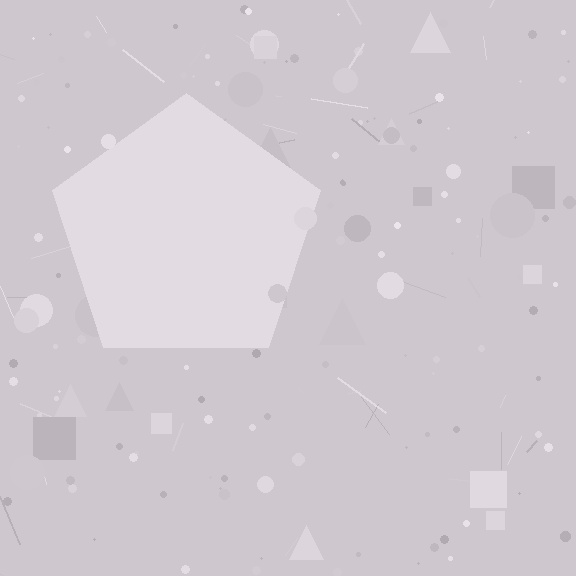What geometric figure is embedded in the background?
A pentagon is embedded in the background.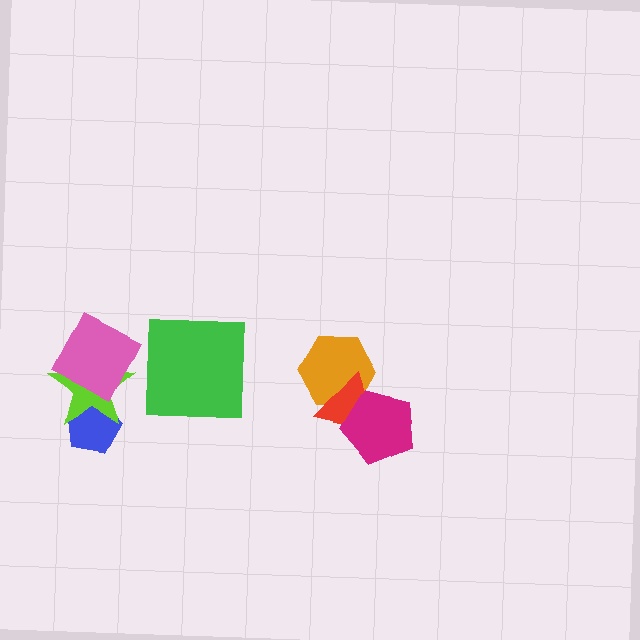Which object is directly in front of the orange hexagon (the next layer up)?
The red triangle is directly in front of the orange hexagon.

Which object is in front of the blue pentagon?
The lime star is in front of the blue pentagon.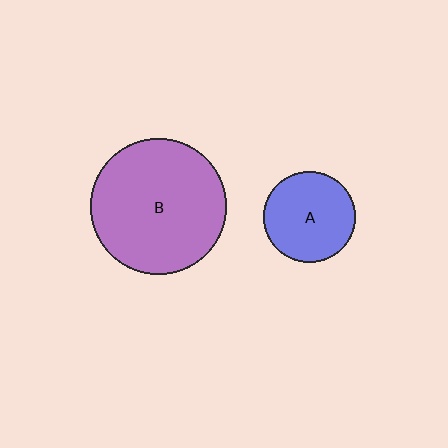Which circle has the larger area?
Circle B (purple).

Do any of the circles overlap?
No, none of the circles overlap.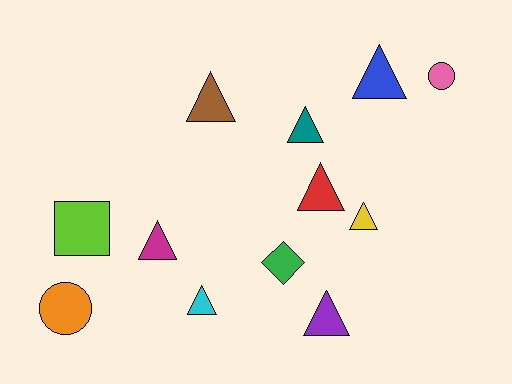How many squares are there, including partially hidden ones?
There is 1 square.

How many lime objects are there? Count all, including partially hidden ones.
There is 1 lime object.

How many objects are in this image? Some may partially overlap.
There are 12 objects.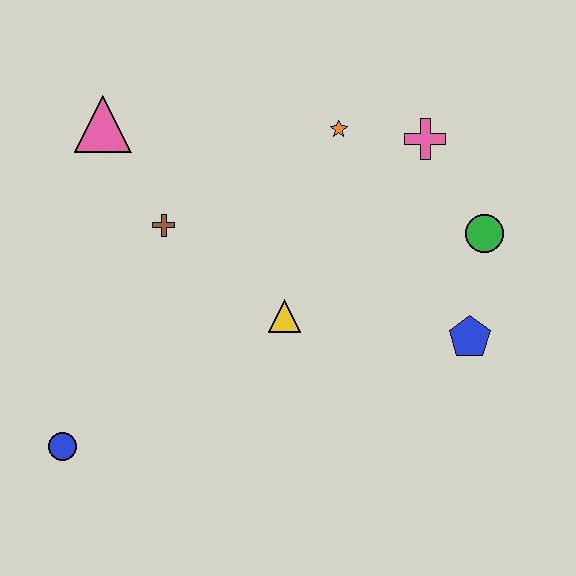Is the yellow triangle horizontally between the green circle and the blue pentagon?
No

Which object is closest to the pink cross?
The orange star is closest to the pink cross.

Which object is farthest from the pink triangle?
The blue pentagon is farthest from the pink triangle.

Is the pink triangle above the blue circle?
Yes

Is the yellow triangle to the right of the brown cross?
Yes